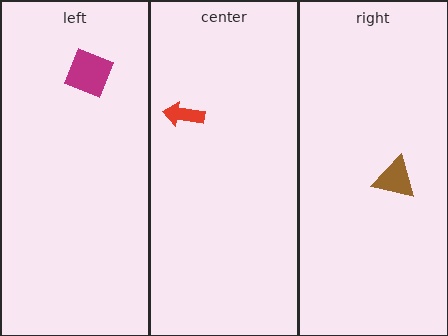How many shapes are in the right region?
1.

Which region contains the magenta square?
The left region.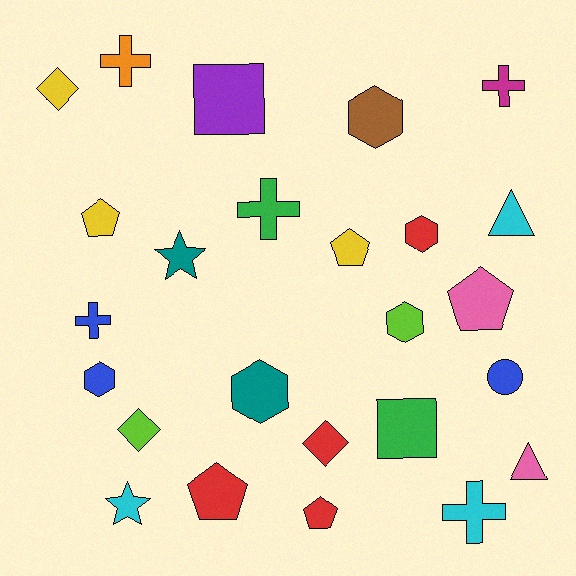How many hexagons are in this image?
There are 5 hexagons.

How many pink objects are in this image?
There are 2 pink objects.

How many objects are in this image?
There are 25 objects.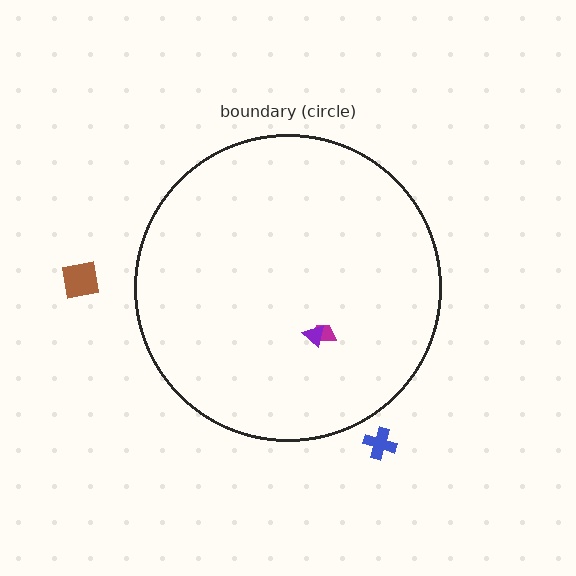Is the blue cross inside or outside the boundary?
Outside.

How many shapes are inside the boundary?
2 inside, 2 outside.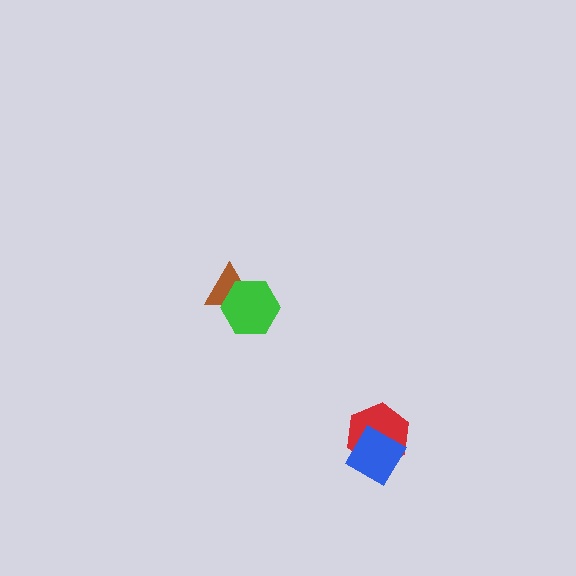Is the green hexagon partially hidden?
No, no other shape covers it.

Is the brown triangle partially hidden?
Yes, it is partially covered by another shape.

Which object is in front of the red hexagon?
The blue diamond is in front of the red hexagon.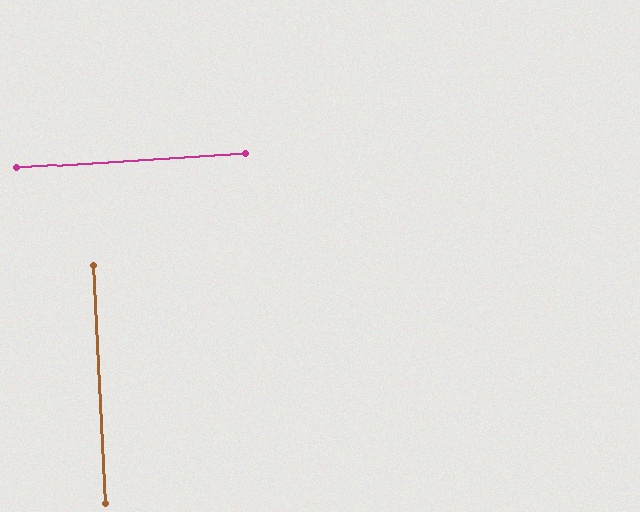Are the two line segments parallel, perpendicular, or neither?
Perpendicular — they meet at approximately 89°.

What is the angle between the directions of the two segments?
Approximately 89 degrees.